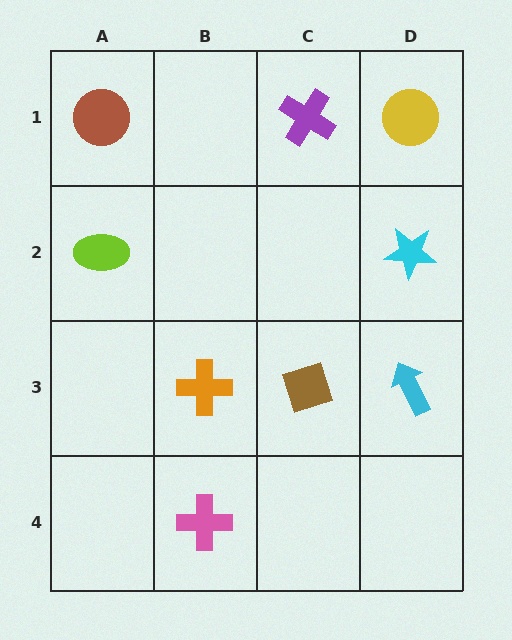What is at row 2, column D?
A cyan star.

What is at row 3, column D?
A cyan arrow.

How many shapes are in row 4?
1 shape.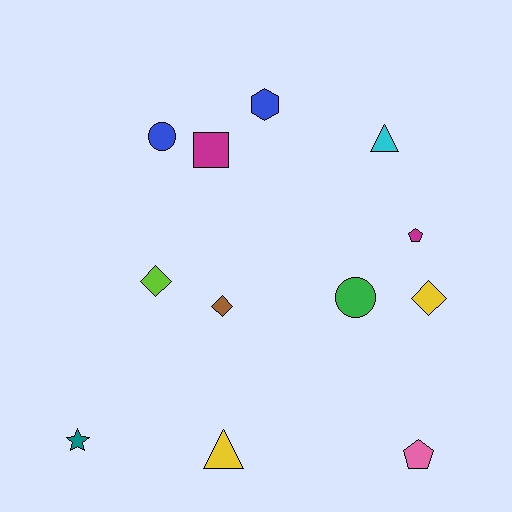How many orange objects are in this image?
There are no orange objects.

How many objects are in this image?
There are 12 objects.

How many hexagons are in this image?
There is 1 hexagon.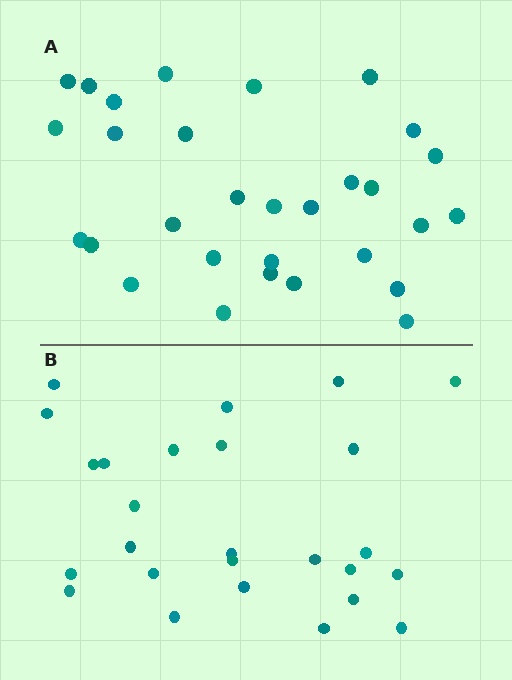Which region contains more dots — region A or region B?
Region A (the top region) has more dots.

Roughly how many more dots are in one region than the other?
Region A has about 4 more dots than region B.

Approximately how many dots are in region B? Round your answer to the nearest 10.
About 30 dots. (The exact count is 26, which rounds to 30.)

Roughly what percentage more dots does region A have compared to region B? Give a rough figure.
About 15% more.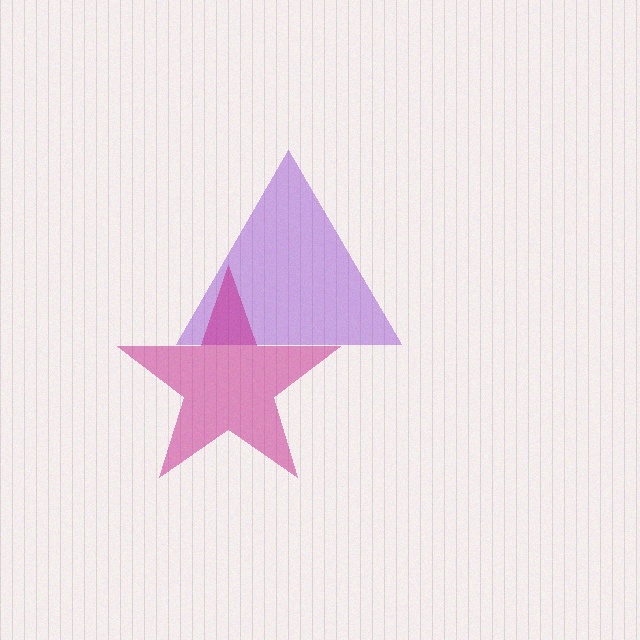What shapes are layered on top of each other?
The layered shapes are: a purple triangle, a magenta star.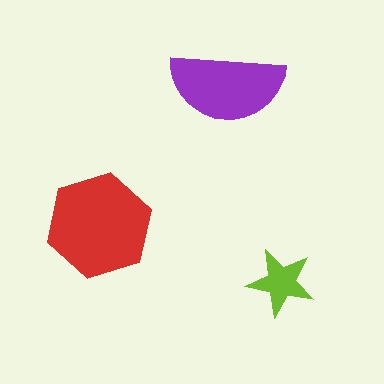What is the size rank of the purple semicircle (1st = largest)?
2nd.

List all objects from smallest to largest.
The lime star, the purple semicircle, the red hexagon.